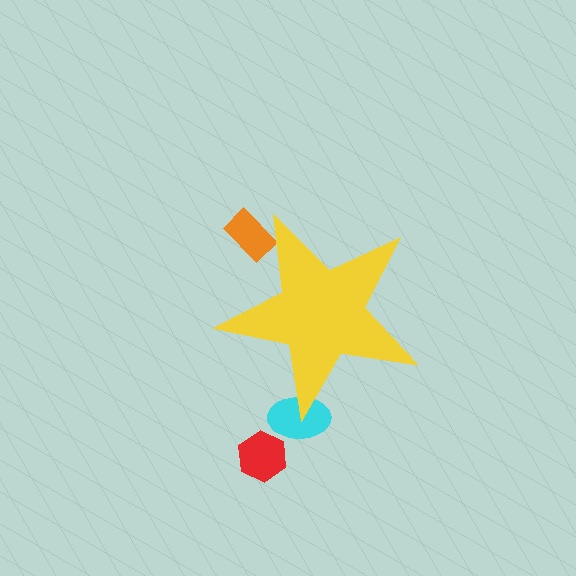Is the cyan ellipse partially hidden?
Yes, the cyan ellipse is partially hidden behind the yellow star.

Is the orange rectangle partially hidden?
Yes, the orange rectangle is partially hidden behind the yellow star.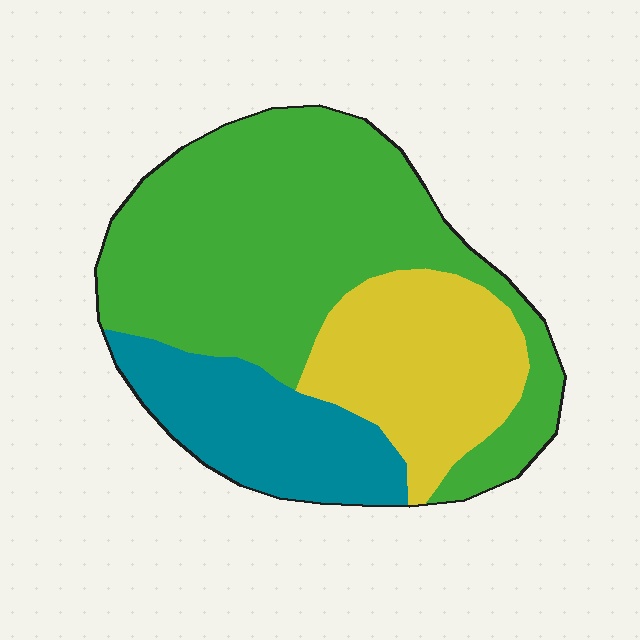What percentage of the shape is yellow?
Yellow covers about 25% of the shape.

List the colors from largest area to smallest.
From largest to smallest: green, yellow, teal.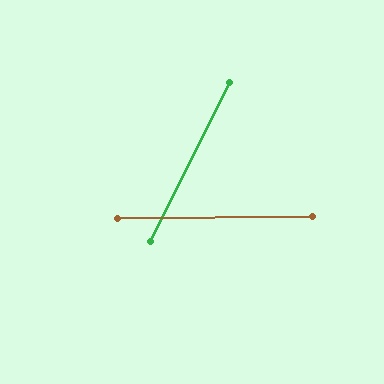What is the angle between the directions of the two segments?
Approximately 63 degrees.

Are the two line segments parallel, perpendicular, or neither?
Neither parallel nor perpendicular — they differ by about 63°.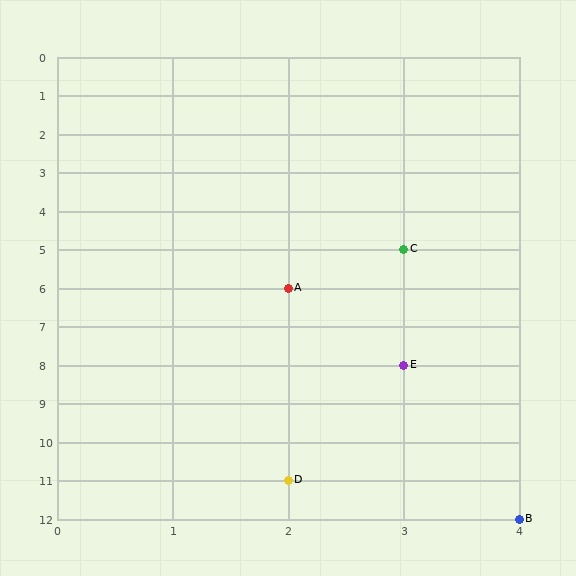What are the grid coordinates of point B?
Point B is at grid coordinates (4, 12).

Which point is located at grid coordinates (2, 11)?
Point D is at (2, 11).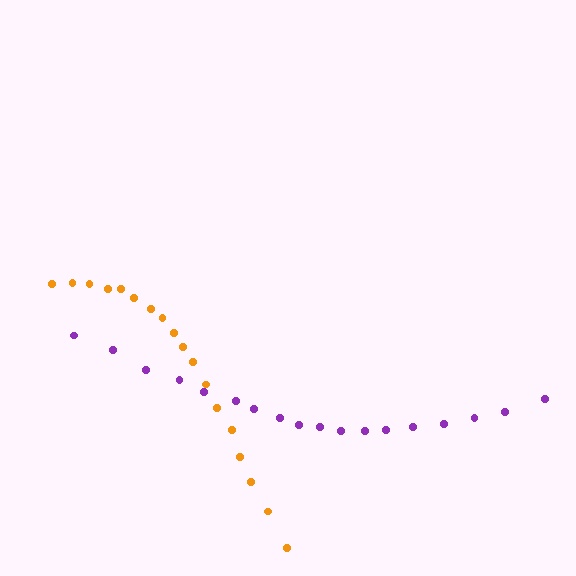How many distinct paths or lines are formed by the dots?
There are 2 distinct paths.